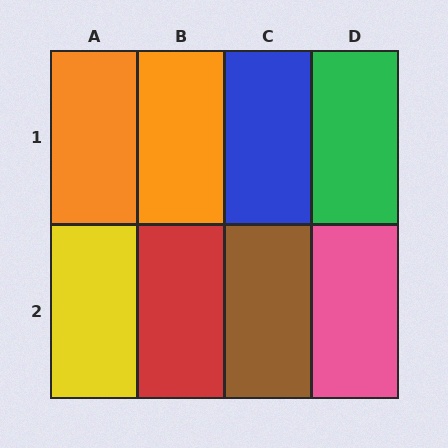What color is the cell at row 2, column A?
Yellow.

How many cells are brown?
1 cell is brown.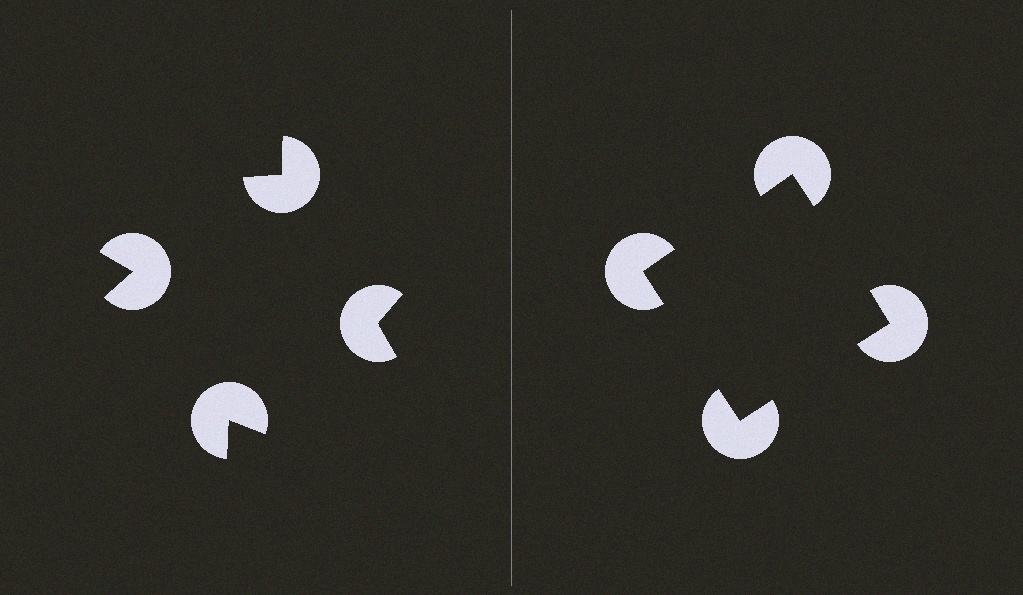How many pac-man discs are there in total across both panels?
8 — 4 on each side.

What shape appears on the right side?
An illusory square.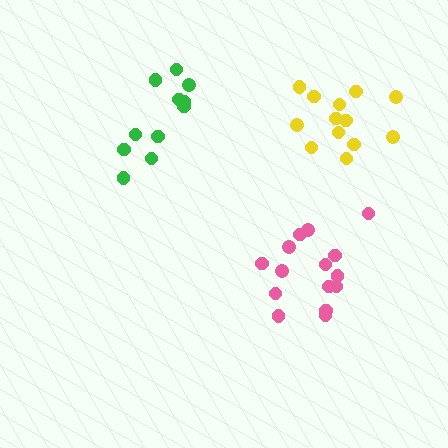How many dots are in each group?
Group 1: 15 dots, Group 2: 13 dots, Group 3: 11 dots (39 total).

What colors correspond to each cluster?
The clusters are colored: pink, yellow, green.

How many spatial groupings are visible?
There are 3 spatial groupings.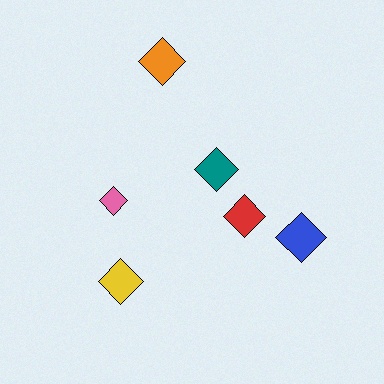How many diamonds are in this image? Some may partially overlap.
There are 6 diamonds.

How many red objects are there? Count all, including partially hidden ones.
There is 1 red object.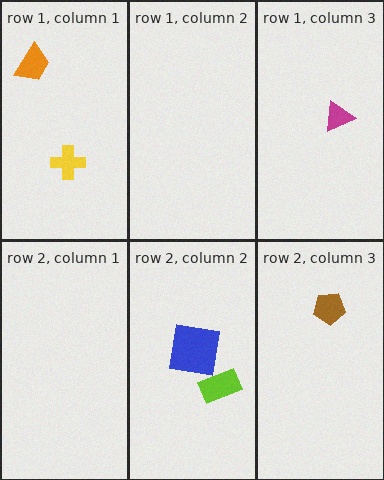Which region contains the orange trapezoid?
The row 1, column 1 region.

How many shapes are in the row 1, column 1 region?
2.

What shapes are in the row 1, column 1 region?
The orange trapezoid, the yellow cross.